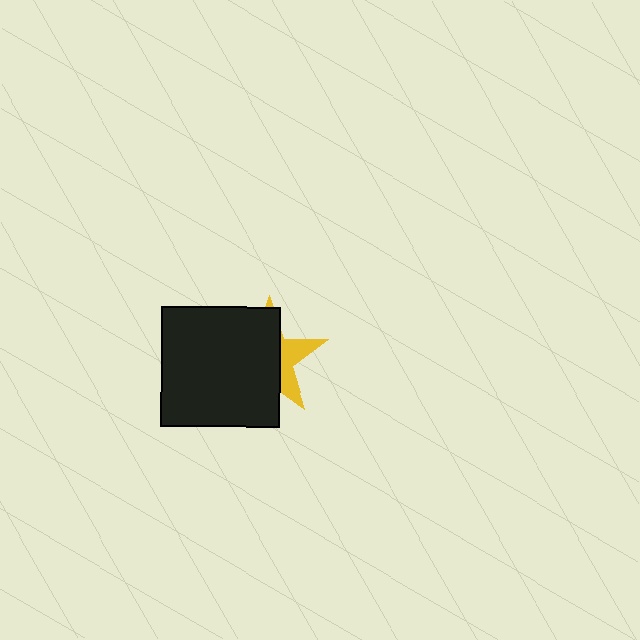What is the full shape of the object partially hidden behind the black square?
The partially hidden object is a yellow star.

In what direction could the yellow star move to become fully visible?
The yellow star could move right. That would shift it out from behind the black square entirely.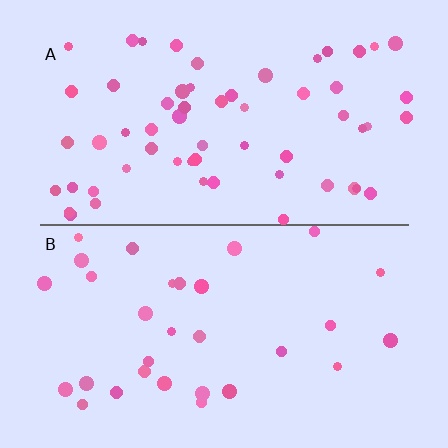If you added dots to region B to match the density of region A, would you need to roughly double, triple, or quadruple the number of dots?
Approximately double.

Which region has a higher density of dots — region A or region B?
A (the top).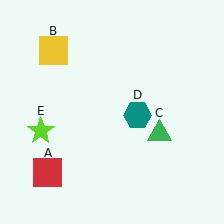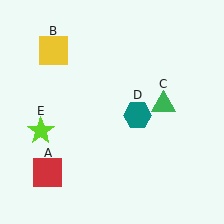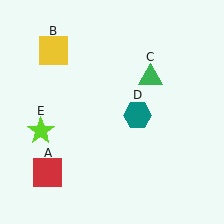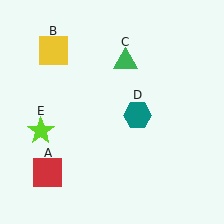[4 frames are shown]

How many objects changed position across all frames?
1 object changed position: green triangle (object C).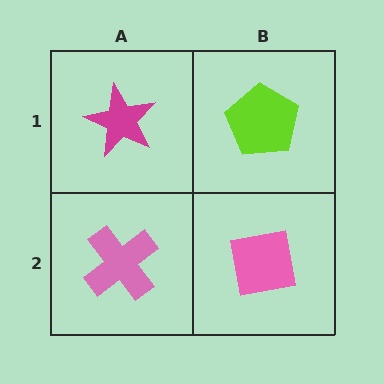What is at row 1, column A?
A magenta star.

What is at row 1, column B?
A lime pentagon.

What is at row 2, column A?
A pink cross.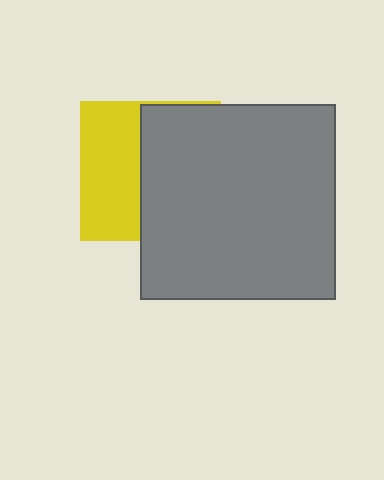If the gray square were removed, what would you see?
You would see the complete yellow square.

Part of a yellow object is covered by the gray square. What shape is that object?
It is a square.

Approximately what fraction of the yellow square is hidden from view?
Roughly 57% of the yellow square is hidden behind the gray square.